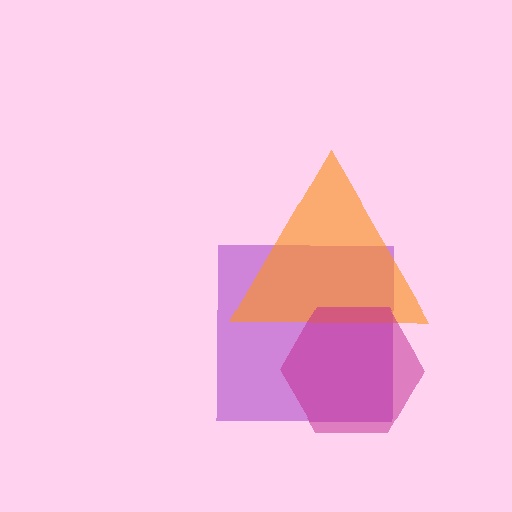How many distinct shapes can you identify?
There are 3 distinct shapes: a purple square, an orange triangle, a magenta hexagon.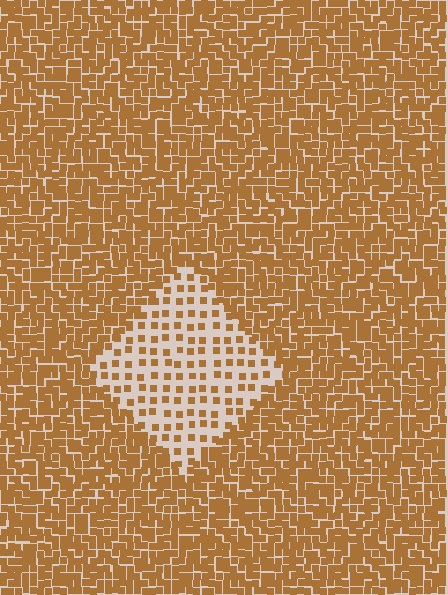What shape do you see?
I see a diamond.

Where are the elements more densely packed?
The elements are more densely packed outside the diamond boundary.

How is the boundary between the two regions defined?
The boundary is defined by a change in element density (approximately 2.8x ratio). All elements are the same color, size, and shape.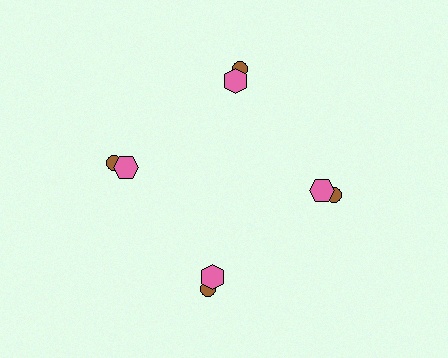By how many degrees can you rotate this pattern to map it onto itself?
The pattern maps onto itself every 90 degrees of rotation.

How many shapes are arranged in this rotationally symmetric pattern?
There are 8 shapes, arranged in 4 groups of 2.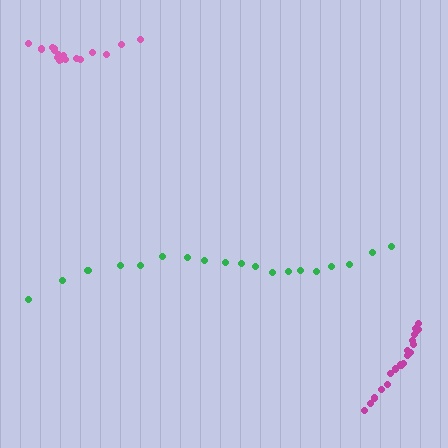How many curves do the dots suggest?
There are 3 distinct paths.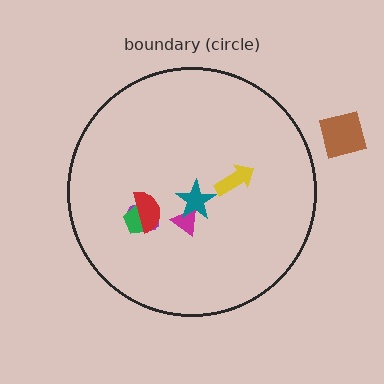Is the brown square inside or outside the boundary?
Outside.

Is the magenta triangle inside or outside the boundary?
Inside.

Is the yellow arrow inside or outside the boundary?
Inside.